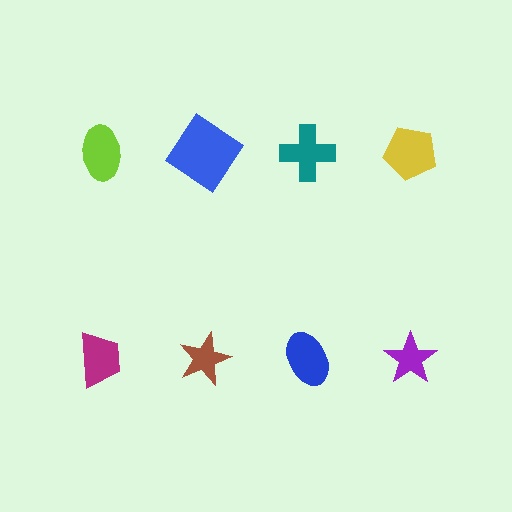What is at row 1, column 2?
A blue diamond.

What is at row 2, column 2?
A brown star.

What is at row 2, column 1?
A magenta trapezoid.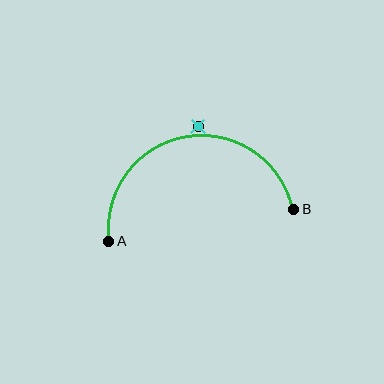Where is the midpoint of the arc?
The arc midpoint is the point on the curve farthest from the straight line joining A and B. It sits above that line.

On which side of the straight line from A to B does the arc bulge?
The arc bulges above the straight line connecting A and B.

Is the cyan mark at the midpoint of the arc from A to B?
No — the cyan mark does not lie on the arc at all. It sits slightly outside the curve.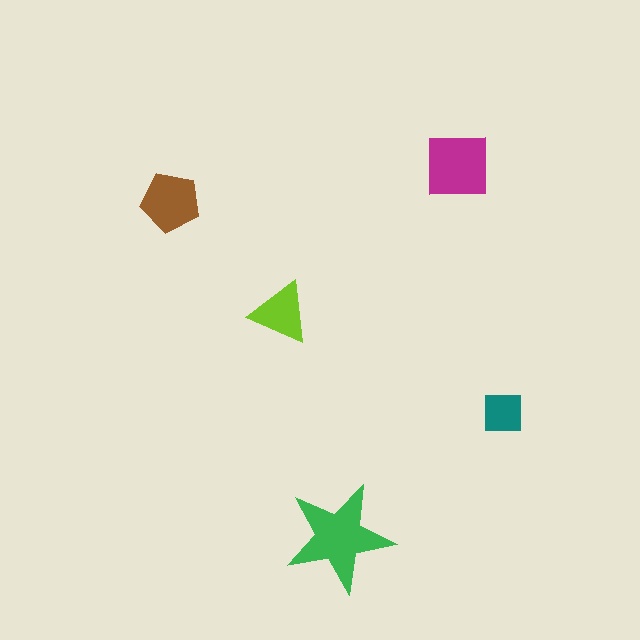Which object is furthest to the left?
The brown pentagon is leftmost.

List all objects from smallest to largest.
The teal square, the lime triangle, the brown pentagon, the magenta square, the green star.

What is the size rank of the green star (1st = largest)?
1st.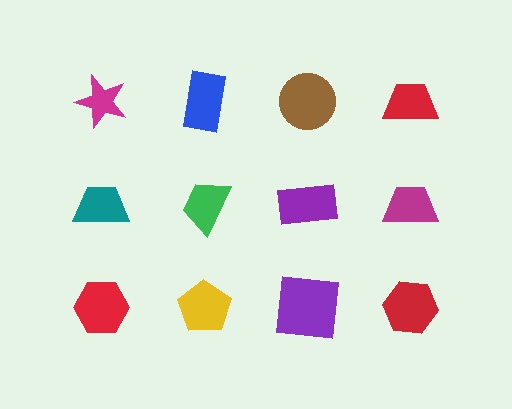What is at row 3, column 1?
A red hexagon.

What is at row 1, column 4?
A red trapezoid.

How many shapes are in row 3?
4 shapes.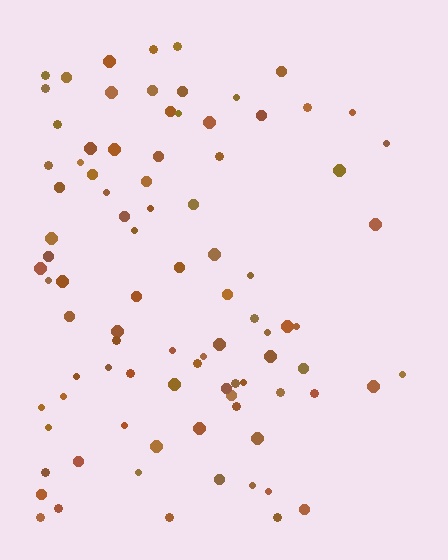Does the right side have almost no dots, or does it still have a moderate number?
Still a moderate number, just noticeably fewer than the left.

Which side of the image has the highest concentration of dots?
The left.